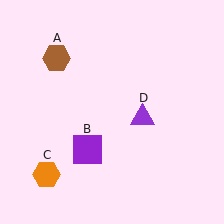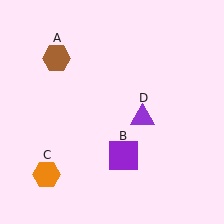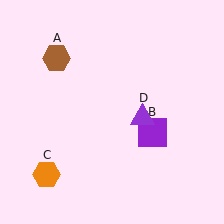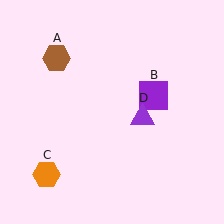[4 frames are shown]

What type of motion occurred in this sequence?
The purple square (object B) rotated counterclockwise around the center of the scene.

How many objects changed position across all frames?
1 object changed position: purple square (object B).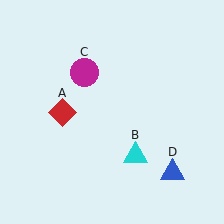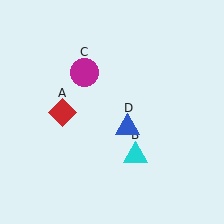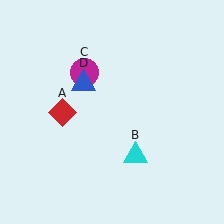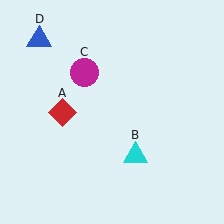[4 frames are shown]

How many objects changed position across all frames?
1 object changed position: blue triangle (object D).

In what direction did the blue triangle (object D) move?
The blue triangle (object D) moved up and to the left.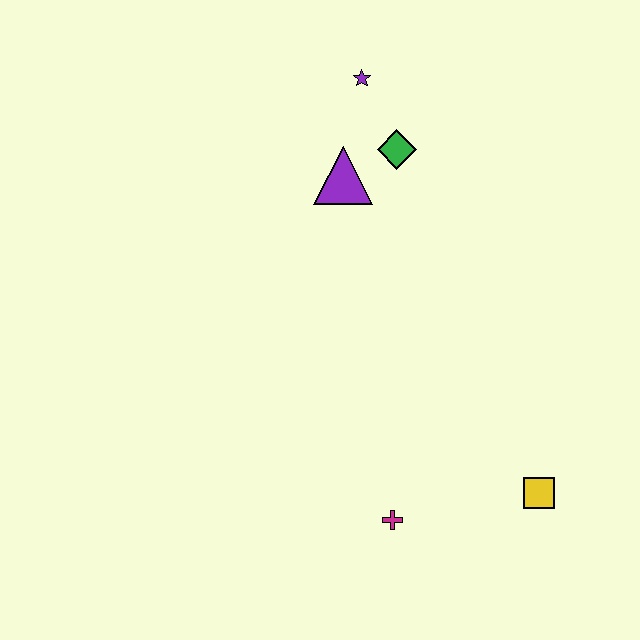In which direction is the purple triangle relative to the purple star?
The purple triangle is below the purple star.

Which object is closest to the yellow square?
The magenta cross is closest to the yellow square.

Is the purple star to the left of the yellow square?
Yes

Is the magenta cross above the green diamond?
No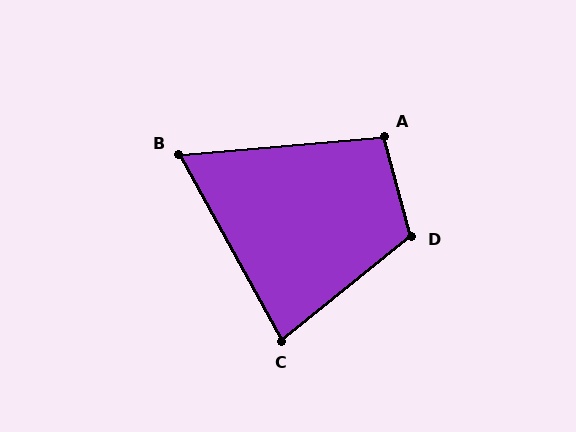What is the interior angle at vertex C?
Approximately 80 degrees (acute).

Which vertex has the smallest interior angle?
B, at approximately 66 degrees.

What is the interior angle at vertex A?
Approximately 100 degrees (obtuse).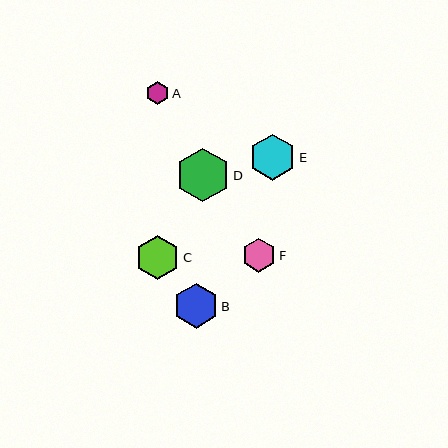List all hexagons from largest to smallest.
From largest to smallest: D, E, C, B, F, A.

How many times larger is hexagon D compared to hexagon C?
Hexagon D is approximately 1.2 times the size of hexagon C.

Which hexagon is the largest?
Hexagon D is the largest with a size of approximately 54 pixels.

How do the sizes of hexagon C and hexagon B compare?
Hexagon C and hexagon B are approximately the same size.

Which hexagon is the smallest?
Hexagon A is the smallest with a size of approximately 23 pixels.